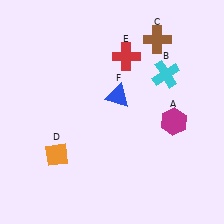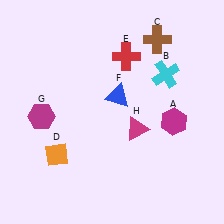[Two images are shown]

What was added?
A magenta hexagon (G), a magenta triangle (H) were added in Image 2.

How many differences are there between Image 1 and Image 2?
There are 2 differences between the two images.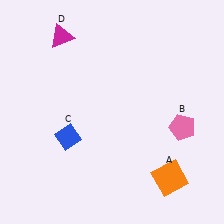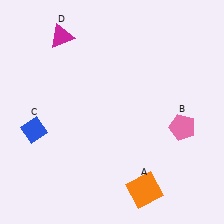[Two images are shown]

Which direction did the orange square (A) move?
The orange square (A) moved left.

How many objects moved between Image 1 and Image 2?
2 objects moved between the two images.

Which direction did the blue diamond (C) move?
The blue diamond (C) moved left.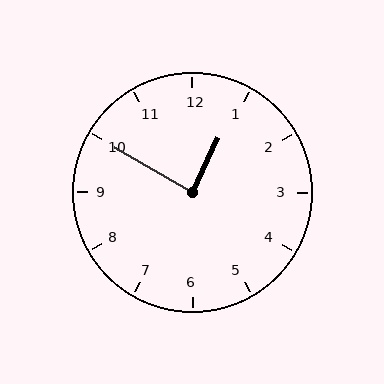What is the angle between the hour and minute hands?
Approximately 85 degrees.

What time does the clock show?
12:50.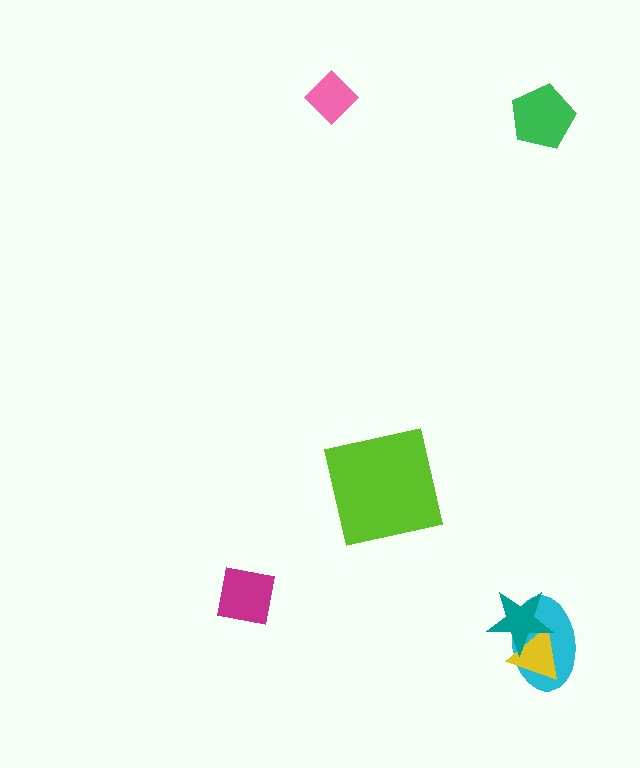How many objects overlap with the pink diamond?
0 objects overlap with the pink diamond.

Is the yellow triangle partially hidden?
Yes, it is partially covered by another shape.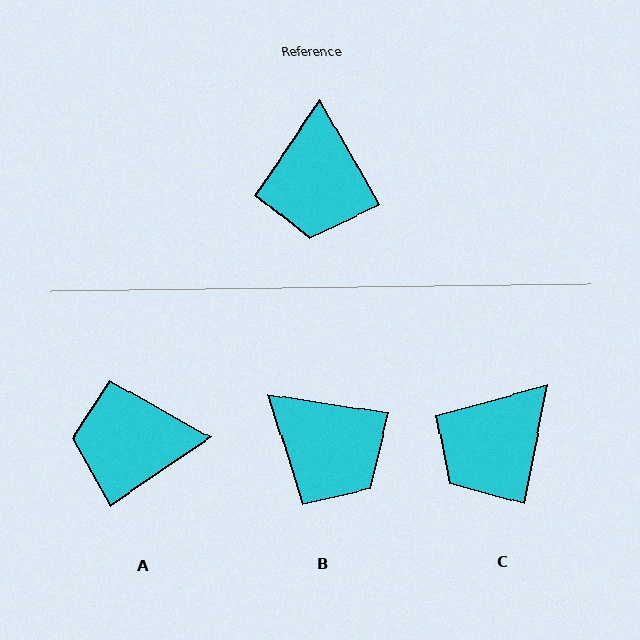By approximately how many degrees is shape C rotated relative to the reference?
Approximately 41 degrees clockwise.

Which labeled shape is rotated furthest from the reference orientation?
A, about 85 degrees away.